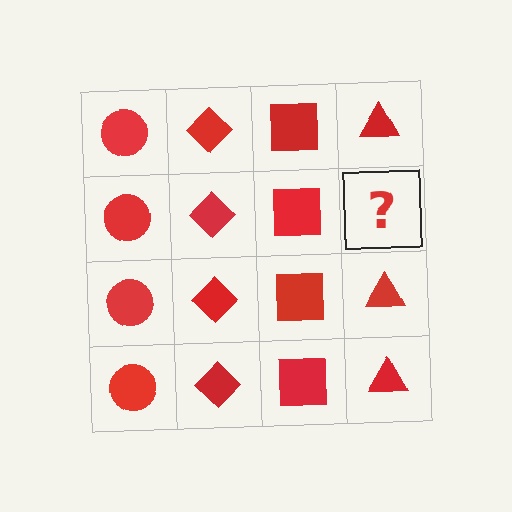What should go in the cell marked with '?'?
The missing cell should contain a red triangle.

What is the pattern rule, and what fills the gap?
The rule is that each column has a consistent shape. The gap should be filled with a red triangle.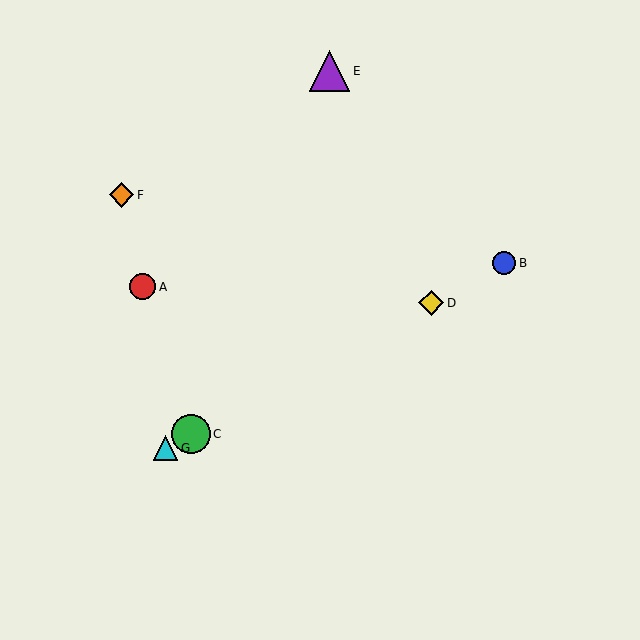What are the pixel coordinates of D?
Object D is at (431, 303).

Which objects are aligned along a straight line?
Objects B, C, D, G are aligned along a straight line.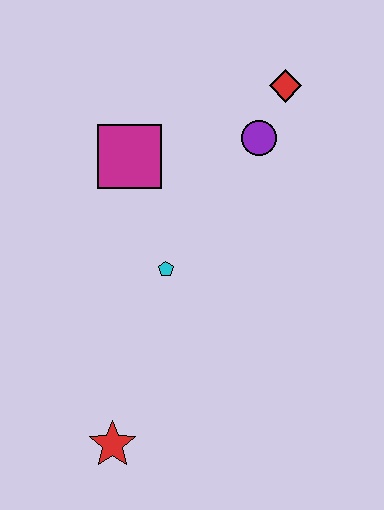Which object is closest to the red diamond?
The purple circle is closest to the red diamond.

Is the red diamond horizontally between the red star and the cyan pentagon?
No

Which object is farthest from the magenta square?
The red star is farthest from the magenta square.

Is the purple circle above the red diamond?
No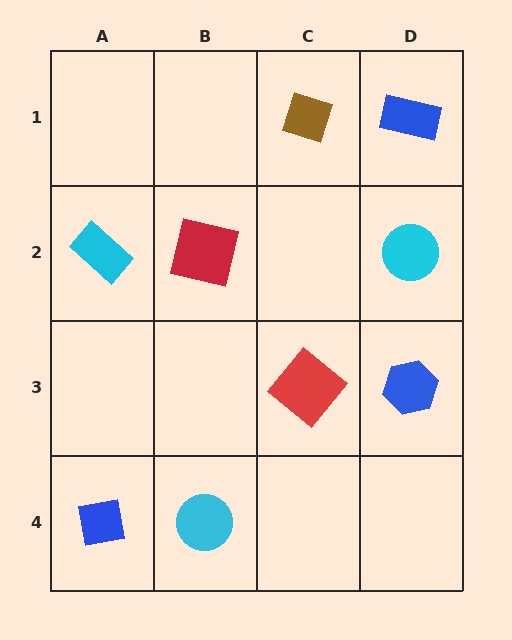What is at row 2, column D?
A cyan circle.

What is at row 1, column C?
A brown diamond.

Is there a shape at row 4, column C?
No, that cell is empty.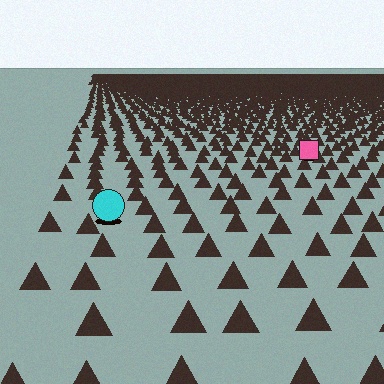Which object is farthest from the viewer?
The pink square is farthest from the viewer. It appears smaller and the ground texture around it is denser.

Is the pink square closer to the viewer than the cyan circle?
No. The cyan circle is closer — you can tell from the texture gradient: the ground texture is coarser near it.